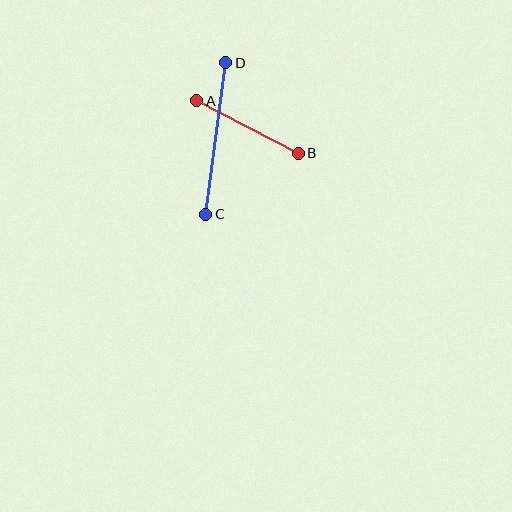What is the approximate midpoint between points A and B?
The midpoint is at approximately (247, 127) pixels.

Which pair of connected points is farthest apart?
Points C and D are farthest apart.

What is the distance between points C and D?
The distance is approximately 153 pixels.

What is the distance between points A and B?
The distance is approximately 114 pixels.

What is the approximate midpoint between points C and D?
The midpoint is at approximately (216, 139) pixels.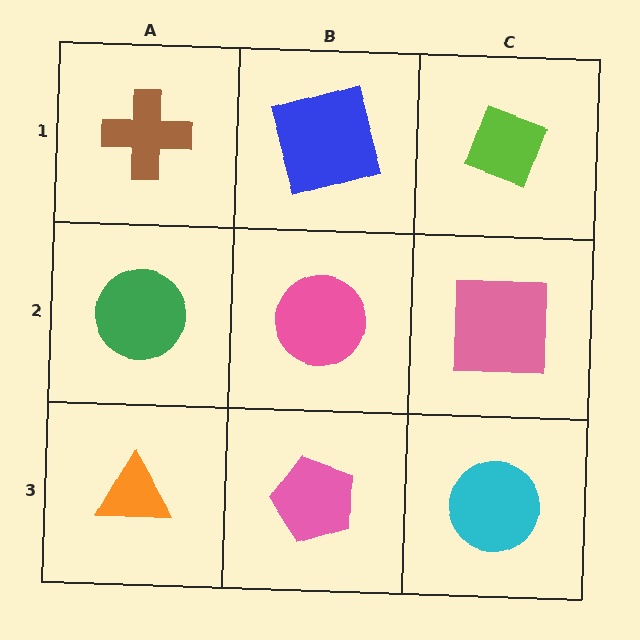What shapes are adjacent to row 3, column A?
A green circle (row 2, column A), a pink pentagon (row 3, column B).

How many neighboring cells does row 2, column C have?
3.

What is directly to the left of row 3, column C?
A pink pentagon.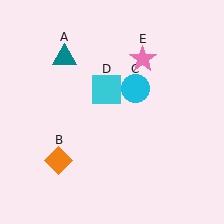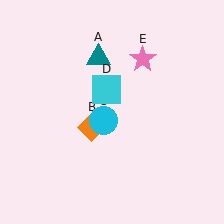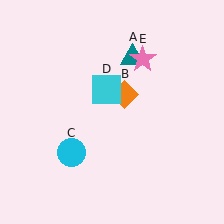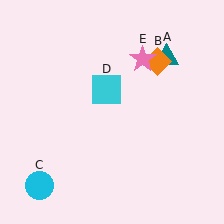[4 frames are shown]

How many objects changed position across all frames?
3 objects changed position: teal triangle (object A), orange diamond (object B), cyan circle (object C).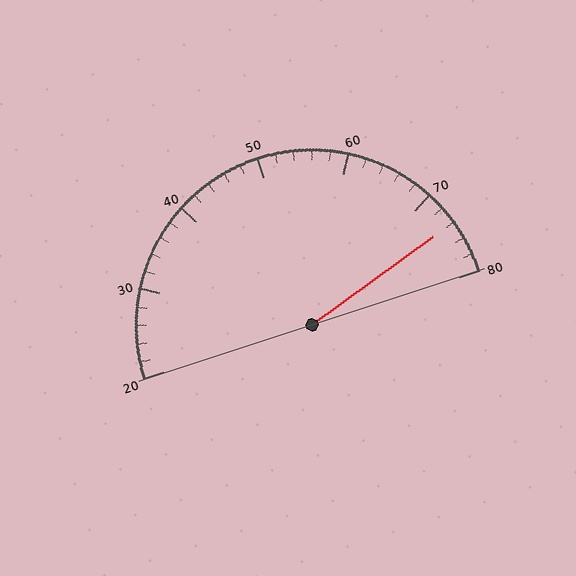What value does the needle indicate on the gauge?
The needle indicates approximately 74.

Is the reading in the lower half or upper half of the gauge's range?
The reading is in the upper half of the range (20 to 80).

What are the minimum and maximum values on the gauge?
The gauge ranges from 20 to 80.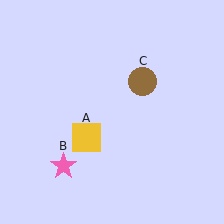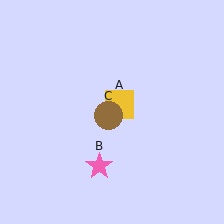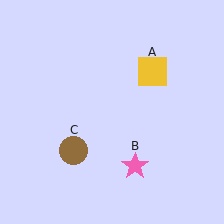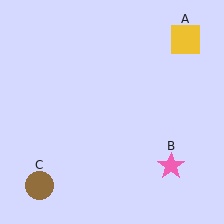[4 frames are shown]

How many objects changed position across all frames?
3 objects changed position: yellow square (object A), pink star (object B), brown circle (object C).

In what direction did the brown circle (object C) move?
The brown circle (object C) moved down and to the left.